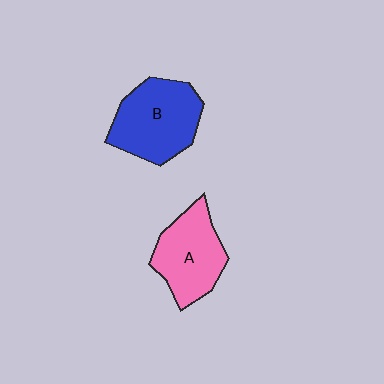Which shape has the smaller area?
Shape A (pink).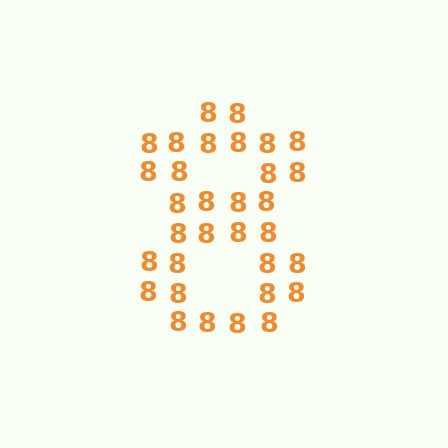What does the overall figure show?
The overall figure shows the digit 8.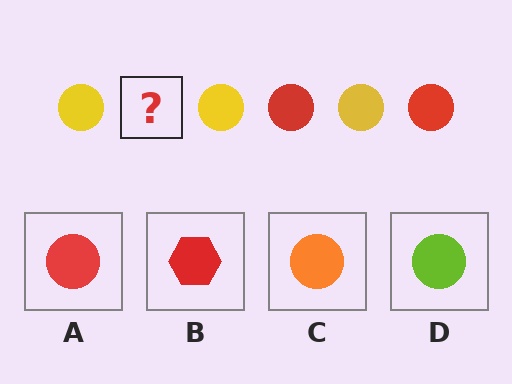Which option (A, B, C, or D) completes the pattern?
A.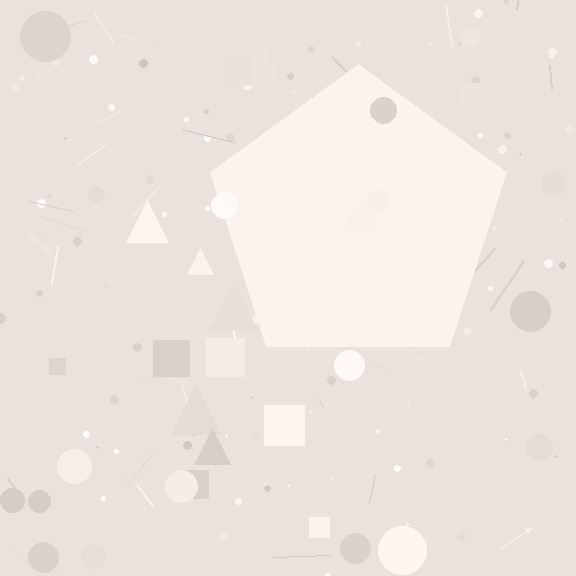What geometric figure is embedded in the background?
A pentagon is embedded in the background.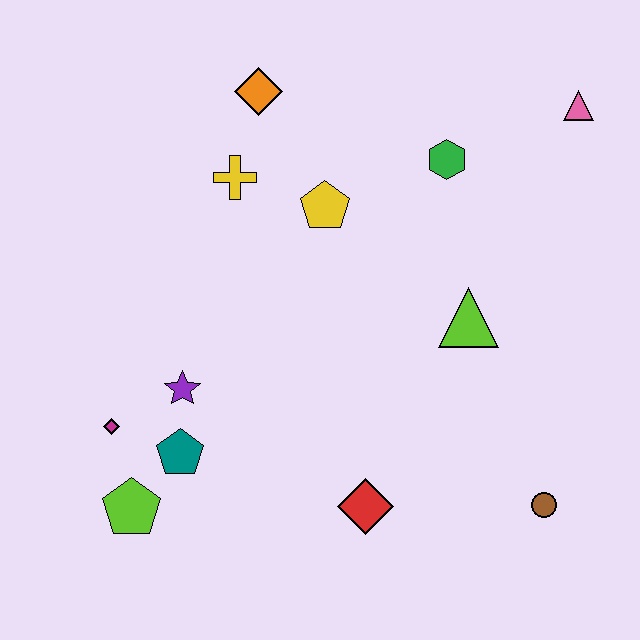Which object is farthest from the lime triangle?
The lime pentagon is farthest from the lime triangle.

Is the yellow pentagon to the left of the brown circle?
Yes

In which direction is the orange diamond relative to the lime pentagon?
The orange diamond is above the lime pentagon.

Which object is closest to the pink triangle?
The green hexagon is closest to the pink triangle.